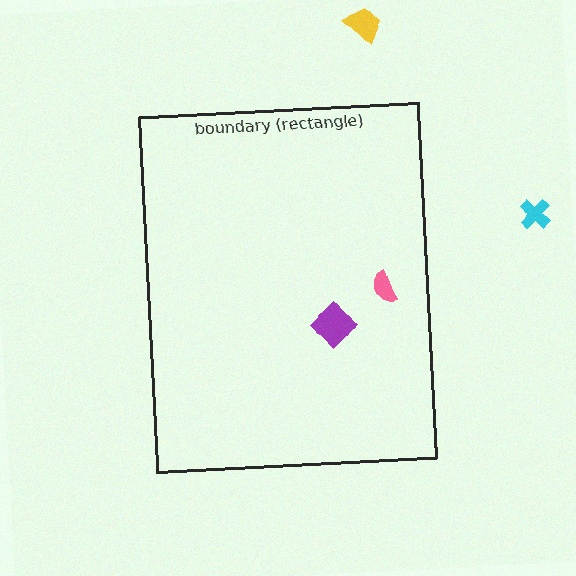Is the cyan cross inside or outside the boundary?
Outside.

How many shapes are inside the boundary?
2 inside, 2 outside.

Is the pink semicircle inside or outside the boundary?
Inside.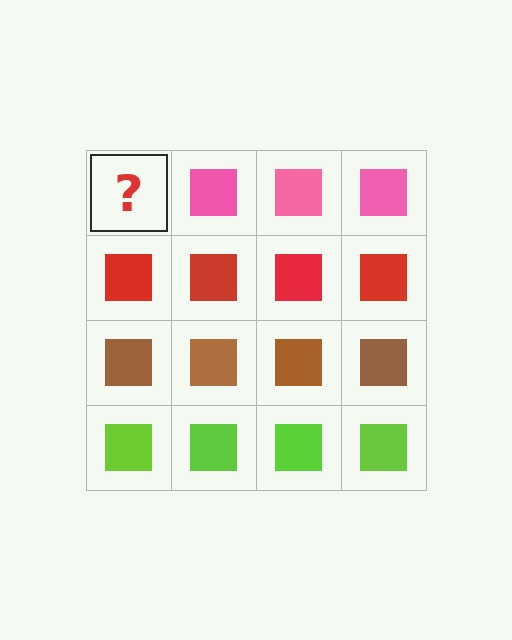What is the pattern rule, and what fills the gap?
The rule is that each row has a consistent color. The gap should be filled with a pink square.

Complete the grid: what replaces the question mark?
The question mark should be replaced with a pink square.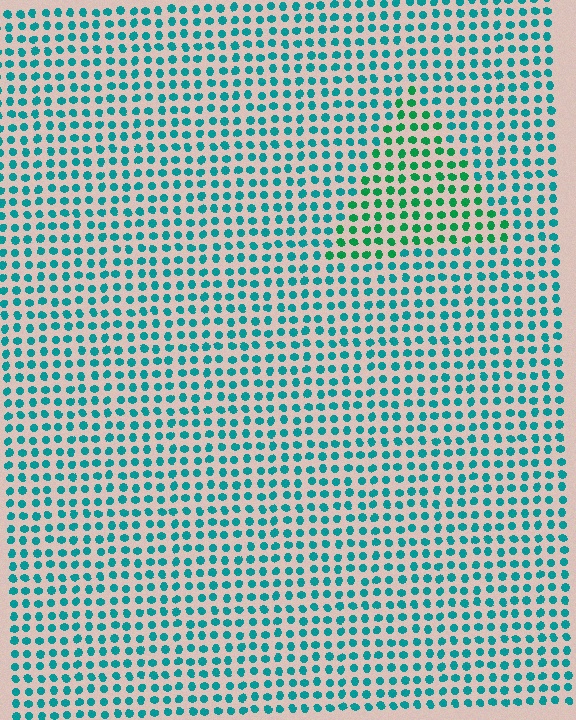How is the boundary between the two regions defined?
The boundary is defined purely by a slight shift in hue (about 34 degrees). Spacing, size, and orientation are identical on both sides.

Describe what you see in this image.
The image is filled with small teal elements in a uniform arrangement. A triangle-shaped region is visible where the elements are tinted to a slightly different hue, forming a subtle color boundary.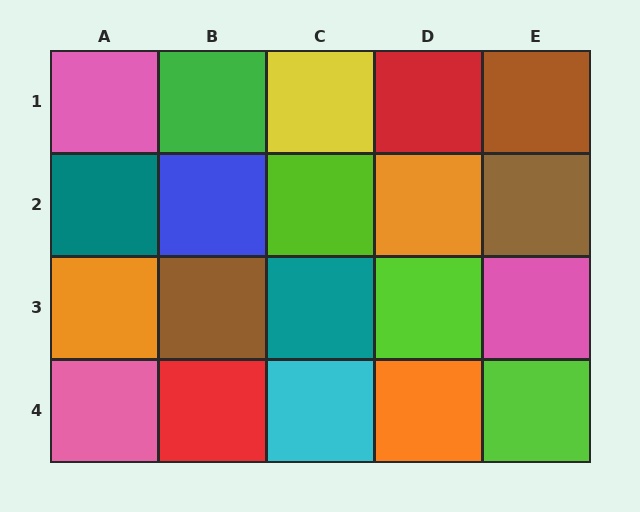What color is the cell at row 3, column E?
Pink.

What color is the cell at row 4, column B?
Red.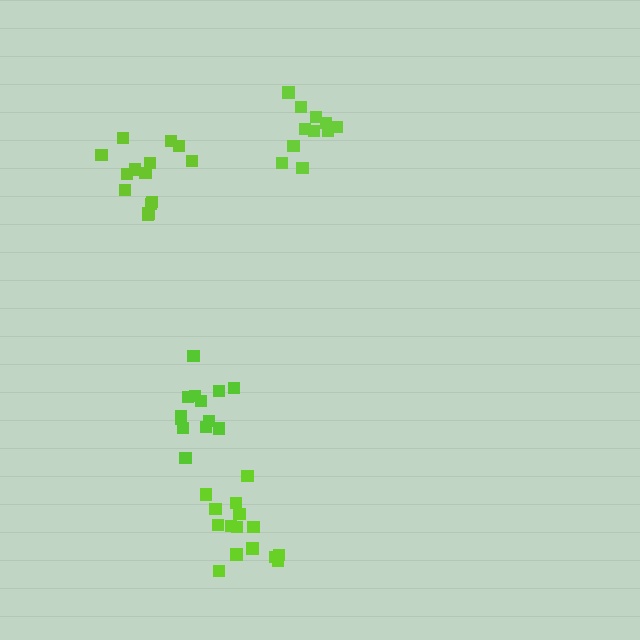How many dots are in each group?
Group 1: 11 dots, Group 2: 13 dots, Group 3: 15 dots, Group 4: 14 dots (53 total).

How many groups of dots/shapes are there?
There are 4 groups.